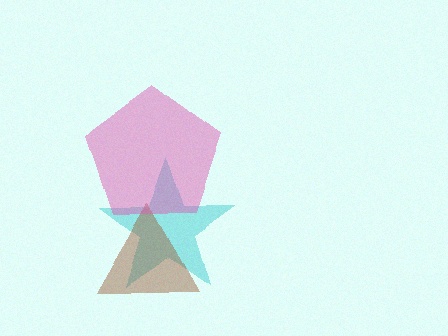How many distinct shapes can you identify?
There are 3 distinct shapes: a cyan star, a brown triangle, a pink pentagon.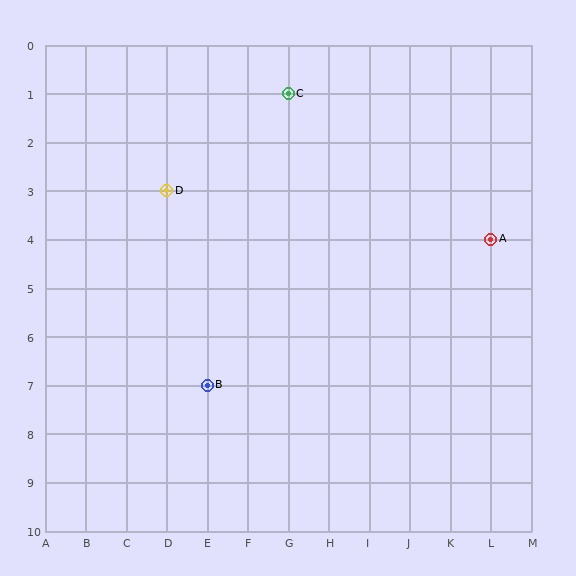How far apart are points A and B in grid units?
Points A and B are 7 columns and 3 rows apart (about 7.6 grid units diagonally).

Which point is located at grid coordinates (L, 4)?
Point A is at (L, 4).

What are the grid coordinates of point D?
Point D is at grid coordinates (D, 3).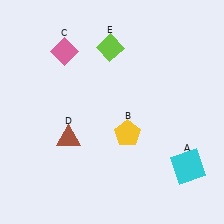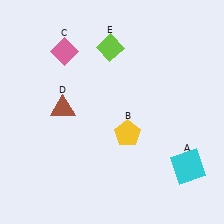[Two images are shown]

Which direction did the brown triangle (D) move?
The brown triangle (D) moved up.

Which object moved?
The brown triangle (D) moved up.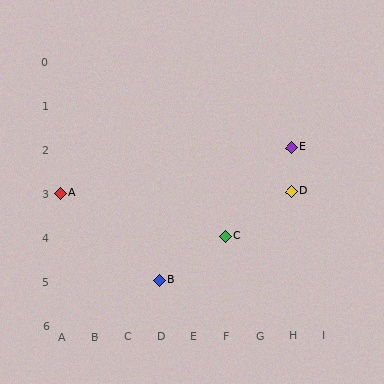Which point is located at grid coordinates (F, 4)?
Point C is at (F, 4).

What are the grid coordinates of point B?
Point B is at grid coordinates (D, 5).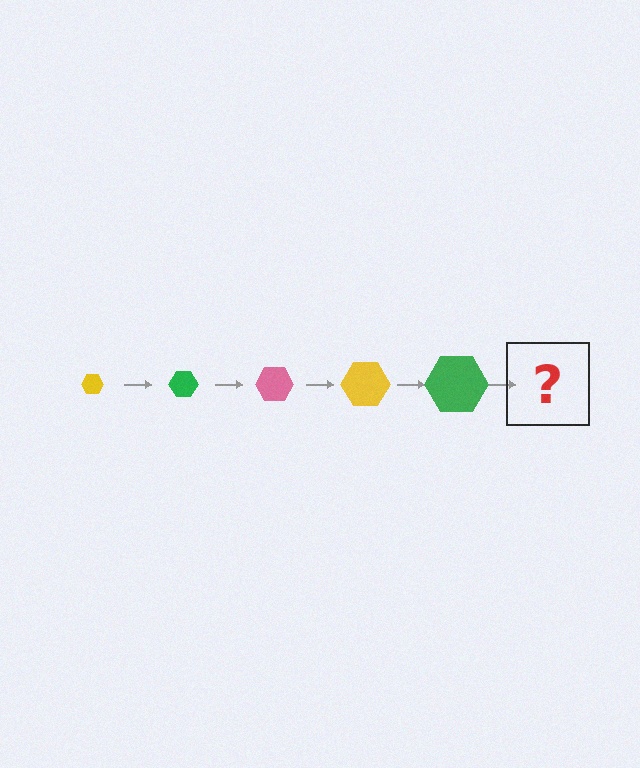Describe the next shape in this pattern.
It should be a pink hexagon, larger than the previous one.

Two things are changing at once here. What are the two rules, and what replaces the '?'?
The two rules are that the hexagon grows larger each step and the color cycles through yellow, green, and pink. The '?' should be a pink hexagon, larger than the previous one.